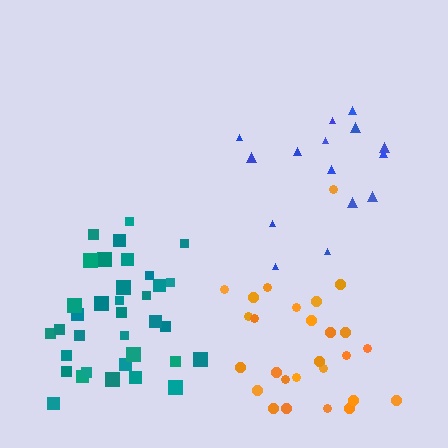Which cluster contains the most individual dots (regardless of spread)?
Teal (35).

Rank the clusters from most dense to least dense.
teal, orange, blue.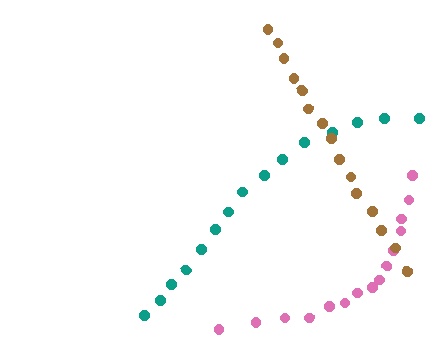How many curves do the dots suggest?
There are 3 distinct paths.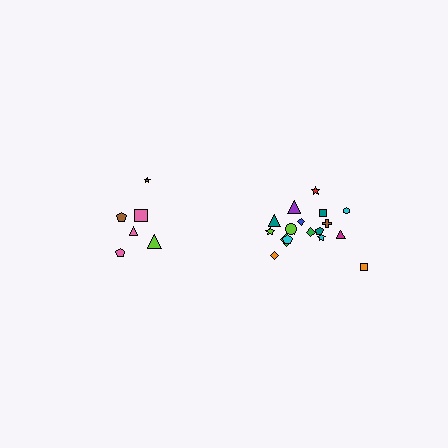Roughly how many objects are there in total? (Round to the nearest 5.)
Roughly 25 objects in total.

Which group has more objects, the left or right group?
The right group.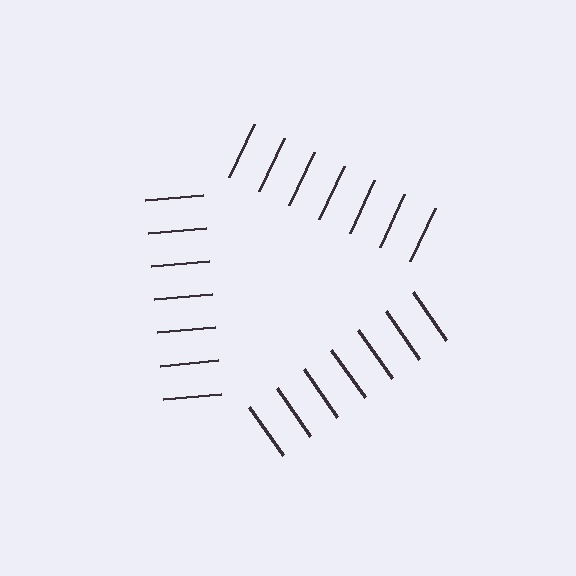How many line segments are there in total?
21 — 7 along each of the 3 edges.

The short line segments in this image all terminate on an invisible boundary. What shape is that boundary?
An illusory triangle — the line segments terminate on its edges but no continuous stroke is drawn.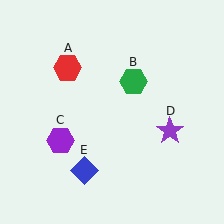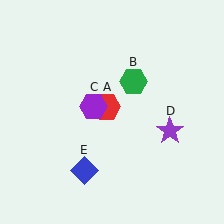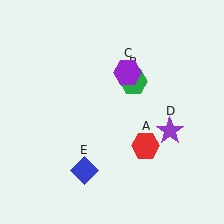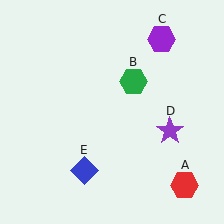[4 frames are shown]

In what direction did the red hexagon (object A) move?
The red hexagon (object A) moved down and to the right.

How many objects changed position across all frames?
2 objects changed position: red hexagon (object A), purple hexagon (object C).